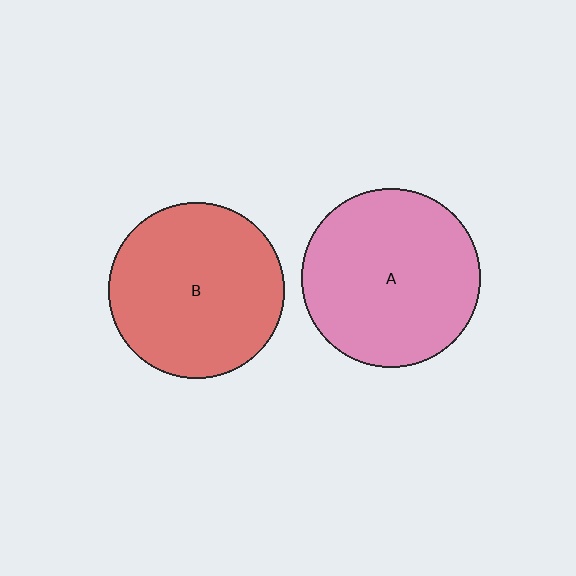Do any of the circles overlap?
No, none of the circles overlap.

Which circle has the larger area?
Circle A (pink).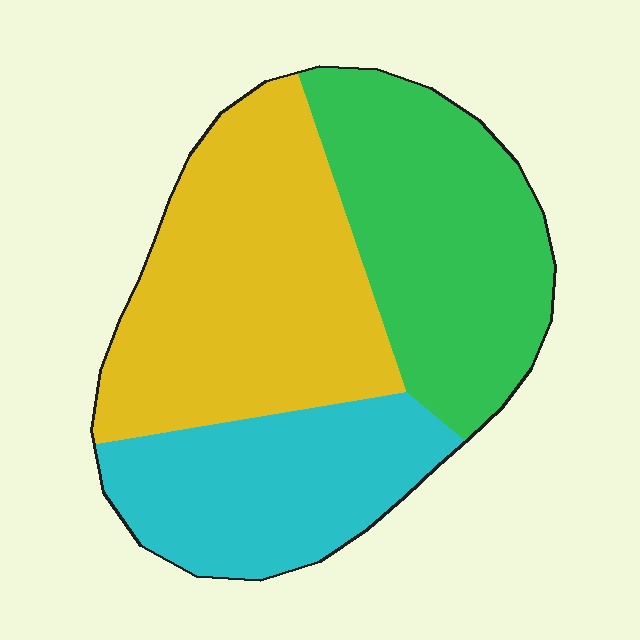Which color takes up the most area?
Yellow, at roughly 40%.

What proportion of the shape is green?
Green takes up about one third (1/3) of the shape.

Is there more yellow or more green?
Yellow.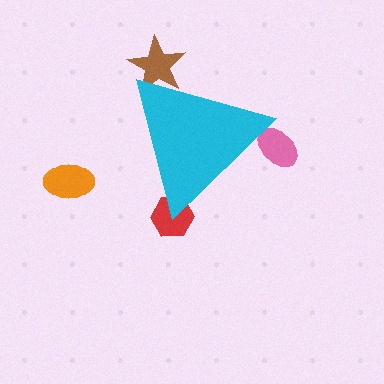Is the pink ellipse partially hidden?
Yes, the pink ellipse is partially hidden behind the cyan triangle.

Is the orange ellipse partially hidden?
No, the orange ellipse is fully visible.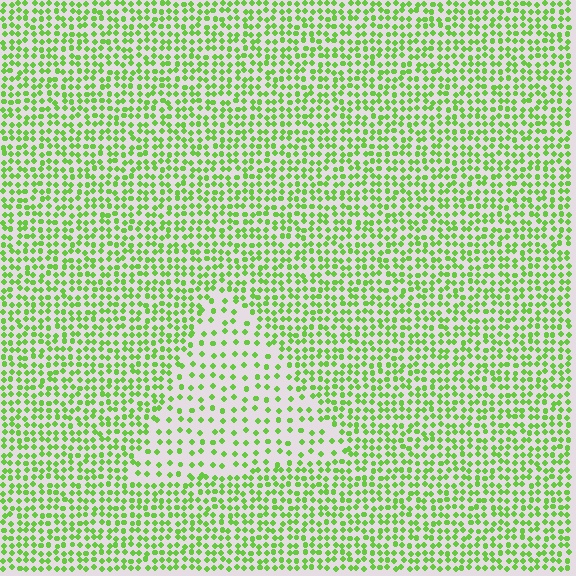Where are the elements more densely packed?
The elements are more densely packed outside the triangle boundary.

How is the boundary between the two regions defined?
The boundary is defined by a change in element density (approximately 2.1x ratio). All elements are the same color, size, and shape.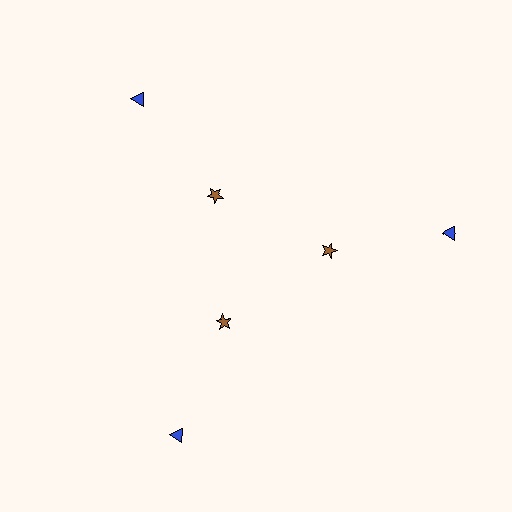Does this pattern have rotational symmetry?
Yes, this pattern has 3-fold rotational symmetry. It looks the same after rotating 120 degrees around the center.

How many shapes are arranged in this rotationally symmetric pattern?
There are 6 shapes, arranged in 3 groups of 2.